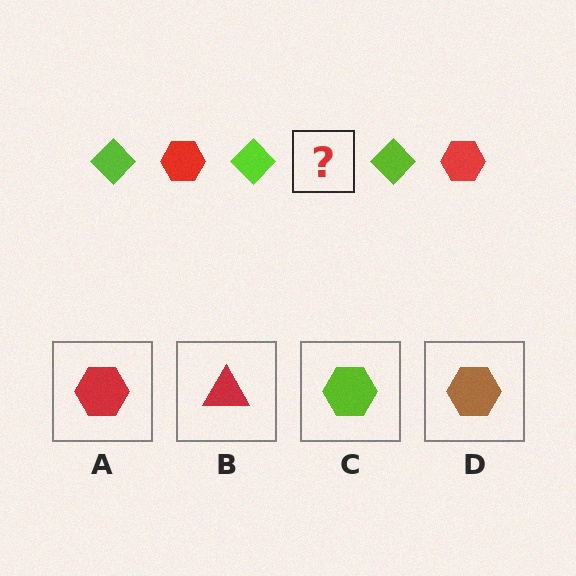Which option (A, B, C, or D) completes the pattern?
A.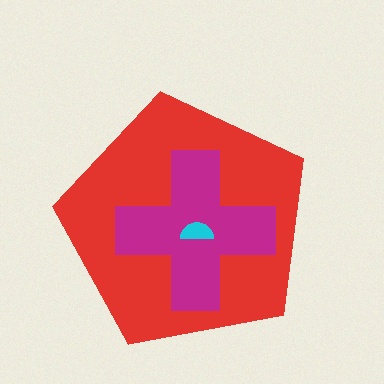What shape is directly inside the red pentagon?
The magenta cross.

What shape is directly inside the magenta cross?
The cyan semicircle.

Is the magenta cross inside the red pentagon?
Yes.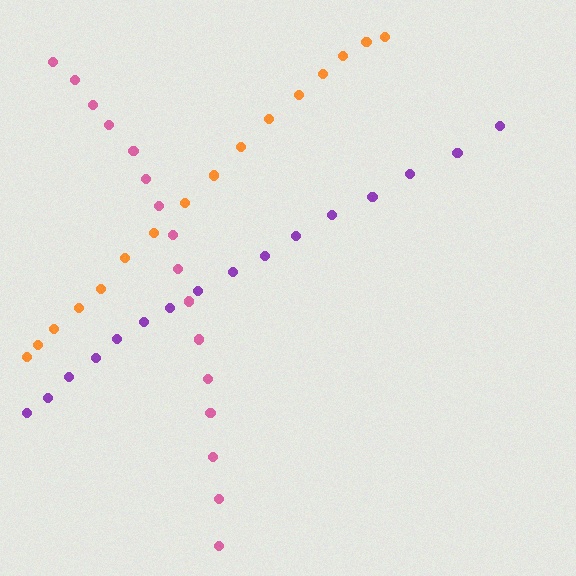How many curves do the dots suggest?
There are 3 distinct paths.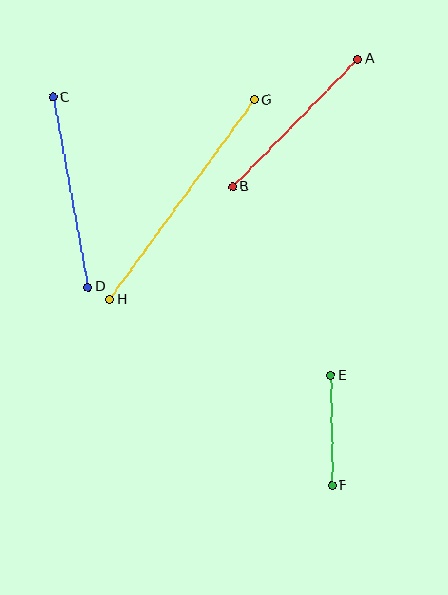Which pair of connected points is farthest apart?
Points G and H are farthest apart.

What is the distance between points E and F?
The distance is approximately 110 pixels.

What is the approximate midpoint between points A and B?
The midpoint is at approximately (295, 123) pixels.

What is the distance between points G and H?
The distance is approximately 246 pixels.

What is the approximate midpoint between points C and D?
The midpoint is at approximately (70, 192) pixels.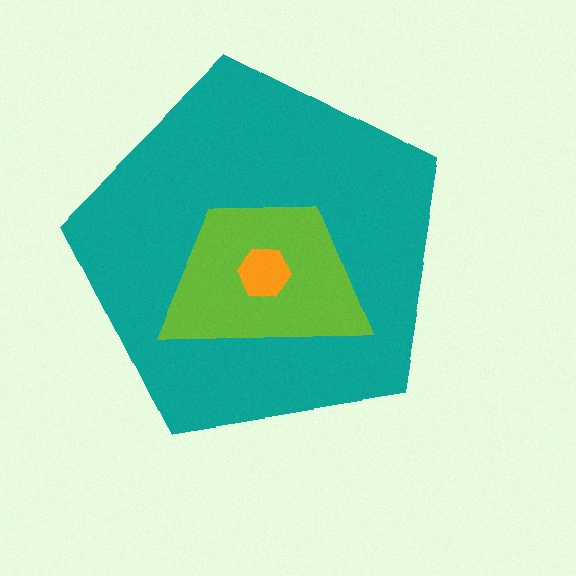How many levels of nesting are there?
3.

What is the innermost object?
The orange hexagon.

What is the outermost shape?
The teal pentagon.